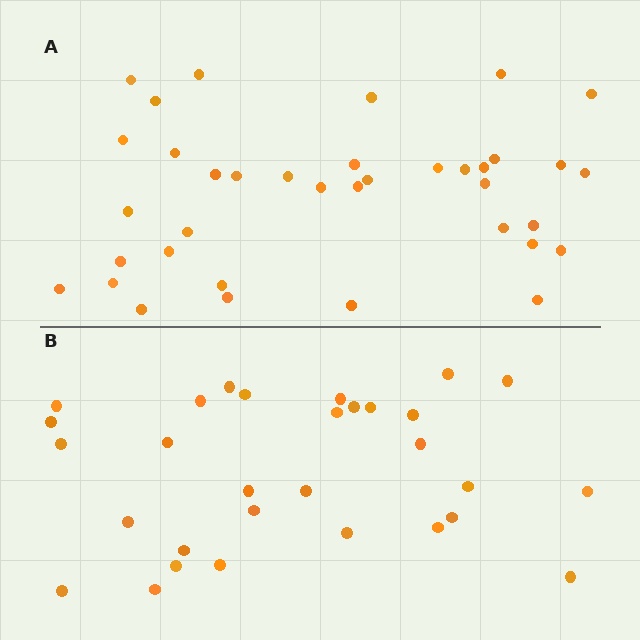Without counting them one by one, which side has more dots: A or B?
Region A (the top region) has more dots.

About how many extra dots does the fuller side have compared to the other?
Region A has roughly 8 or so more dots than region B.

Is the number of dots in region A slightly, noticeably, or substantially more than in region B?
Region A has only slightly more — the two regions are fairly close. The ratio is roughly 1.2 to 1.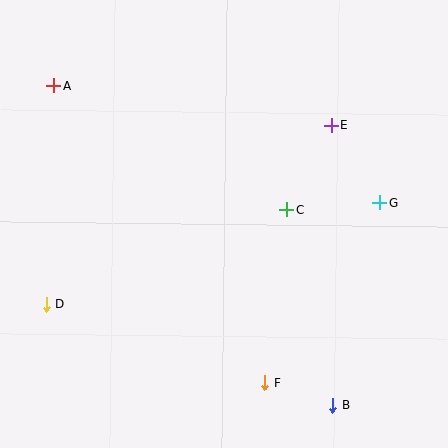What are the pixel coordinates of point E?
Point E is at (331, 125).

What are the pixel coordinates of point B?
Point B is at (332, 406).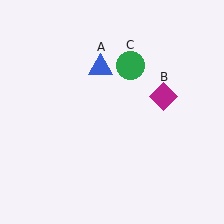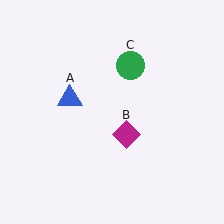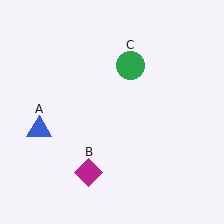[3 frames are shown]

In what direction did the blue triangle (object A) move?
The blue triangle (object A) moved down and to the left.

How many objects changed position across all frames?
2 objects changed position: blue triangle (object A), magenta diamond (object B).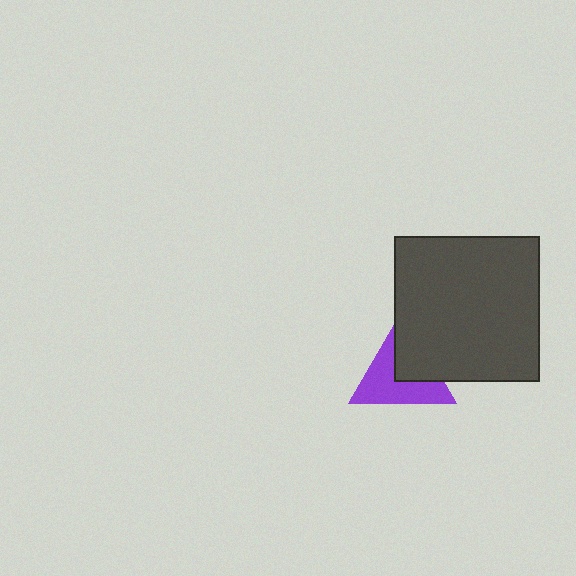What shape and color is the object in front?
The object in front is a dark gray square.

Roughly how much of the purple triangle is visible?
About half of it is visible (roughly 59%).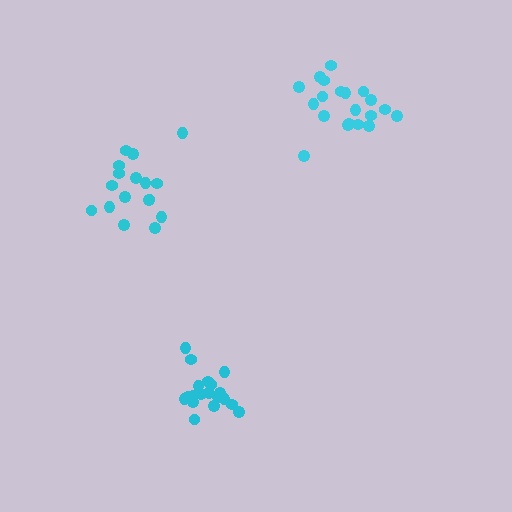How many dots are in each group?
Group 1: 19 dots, Group 2: 20 dots, Group 3: 17 dots (56 total).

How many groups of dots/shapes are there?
There are 3 groups.